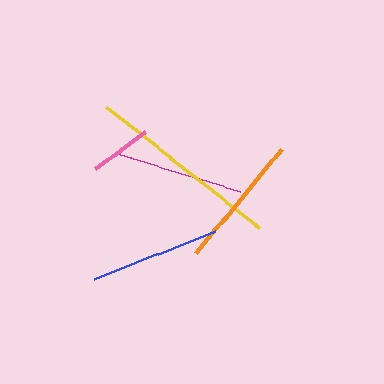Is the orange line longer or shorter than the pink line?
The orange line is longer than the pink line.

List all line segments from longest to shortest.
From longest to shortest: yellow, orange, blue, magenta, pink.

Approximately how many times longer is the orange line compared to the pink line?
The orange line is approximately 2.2 times the length of the pink line.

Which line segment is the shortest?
The pink line is the shortest at approximately 61 pixels.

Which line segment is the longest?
The yellow line is the longest at approximately 195 pixels.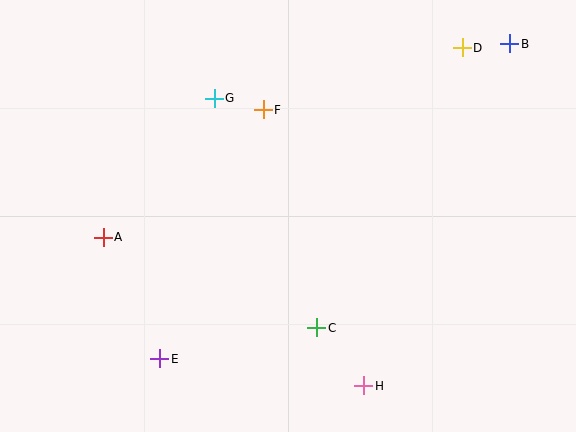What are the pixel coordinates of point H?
Point H is at (364, 386).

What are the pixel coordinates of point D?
Point D is at (462, 48).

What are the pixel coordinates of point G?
Point G is at (214, 98).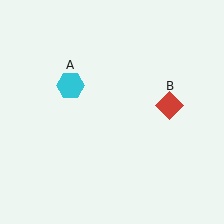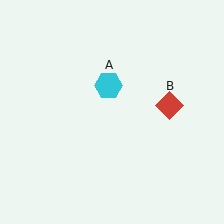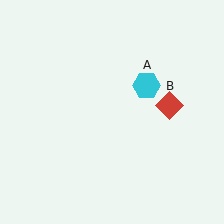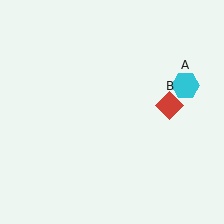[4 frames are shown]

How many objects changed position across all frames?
1 object changed position: cyan hexagon (object A).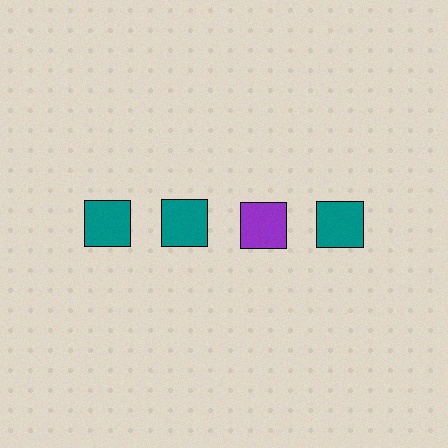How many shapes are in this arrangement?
There are 4 shapes arranged in a grid pattern.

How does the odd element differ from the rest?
It has a different color: purple instead of teal.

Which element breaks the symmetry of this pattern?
The purple square in the top row, center column breaks the symmetry. All other shapes are teal squares.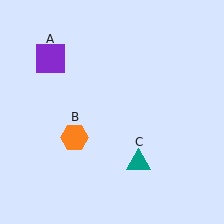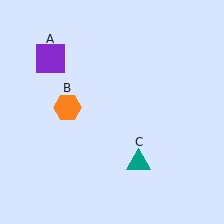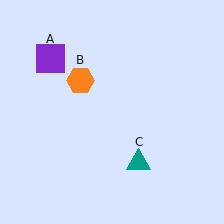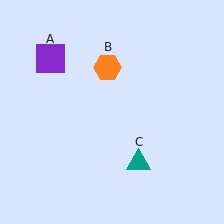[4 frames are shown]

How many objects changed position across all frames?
1 object changed position: orange hexagon (object B).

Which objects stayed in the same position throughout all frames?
Purple square (object A) and teal triangle (object C) remained stationary.